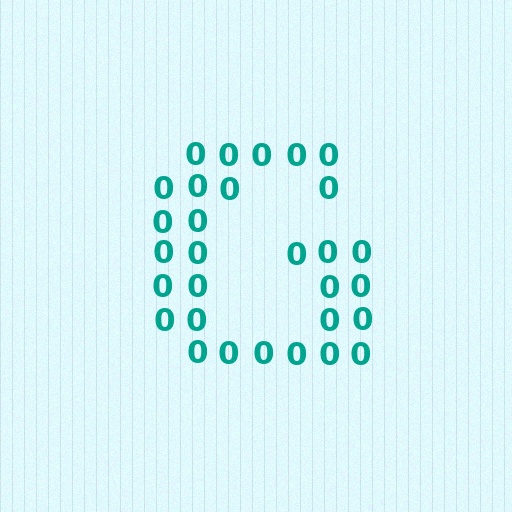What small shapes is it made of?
It is made of small digit 0's.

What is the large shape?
The large shape is the letter G.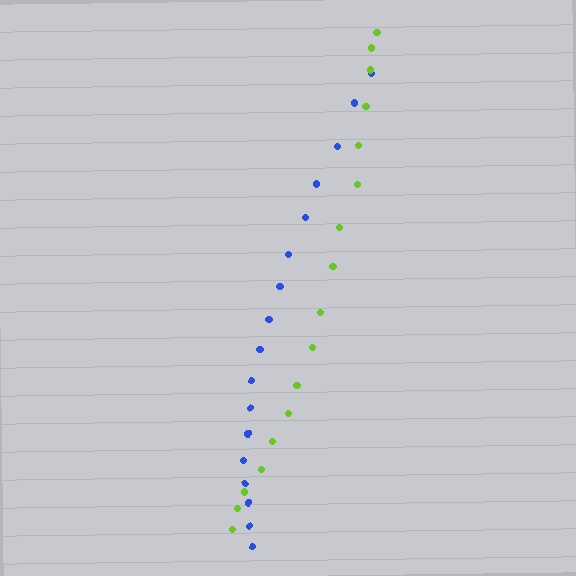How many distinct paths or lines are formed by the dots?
There are 2 distinct paths.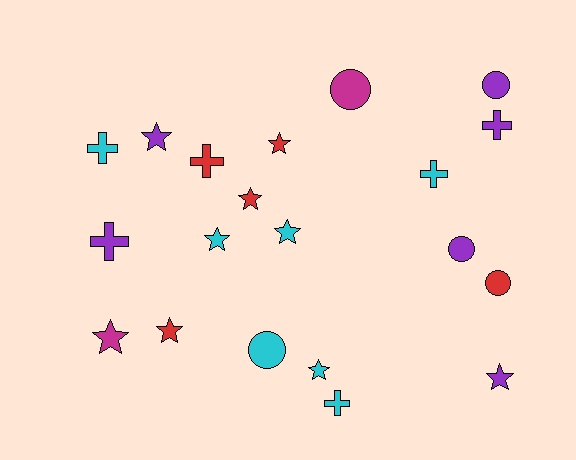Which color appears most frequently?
Cyan, with 7 objects.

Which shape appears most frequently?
Star, with 9 objects.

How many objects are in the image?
There are 20 objects.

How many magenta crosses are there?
There are no magenta crosses.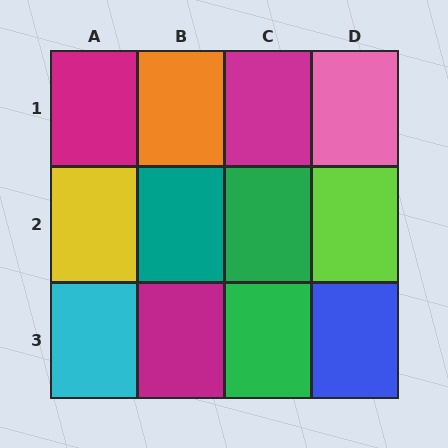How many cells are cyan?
1 cell is cyan.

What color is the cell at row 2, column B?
Teal.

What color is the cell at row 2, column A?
Yellow.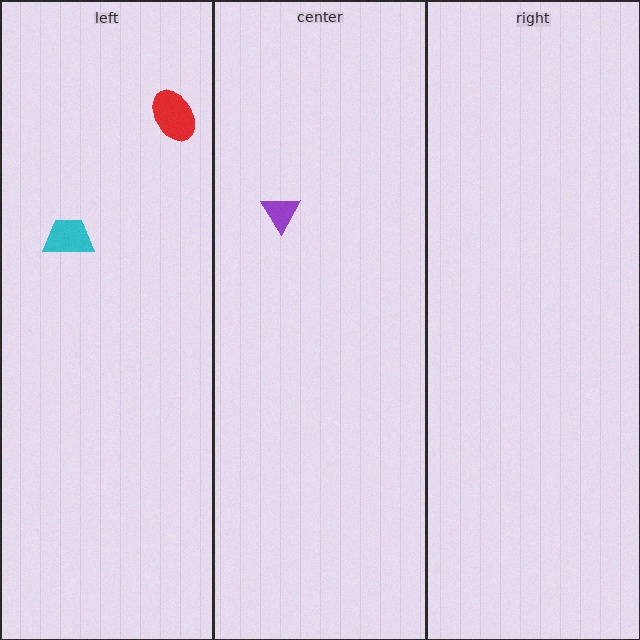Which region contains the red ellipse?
The left region.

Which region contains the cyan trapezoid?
The left region.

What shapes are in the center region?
The purple triangle.